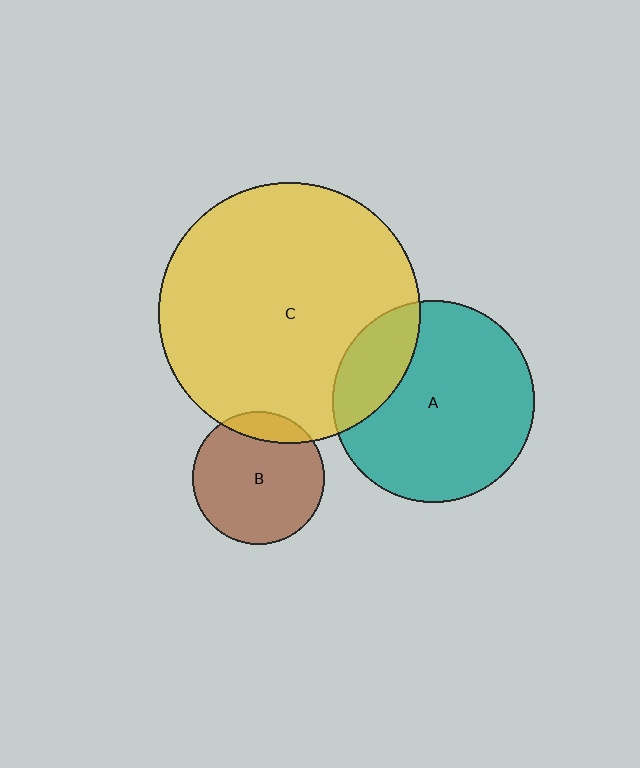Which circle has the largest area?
Circle C (yellow).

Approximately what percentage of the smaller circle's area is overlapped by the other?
Approximately 15%.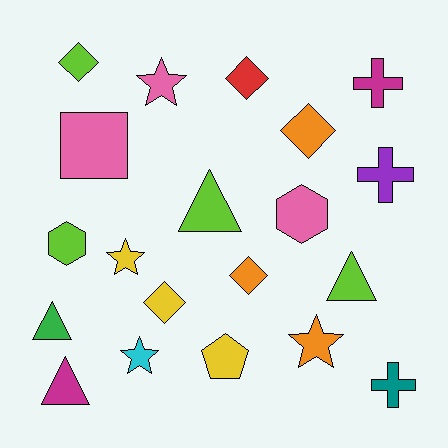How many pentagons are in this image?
There is 1 pentagon.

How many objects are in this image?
There are 20 objects.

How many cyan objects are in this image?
There is 1 cyan object.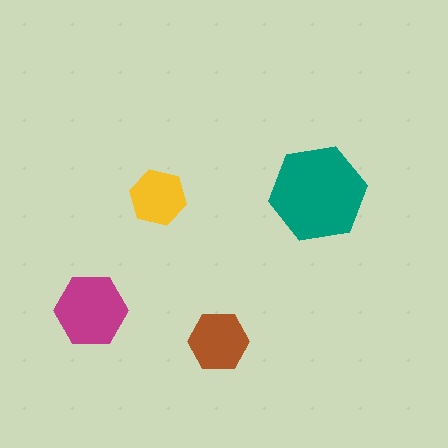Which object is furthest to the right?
The teal hexagon is rightmost.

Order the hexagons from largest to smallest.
the teal one, the magenta one, the brown one, the yellow one.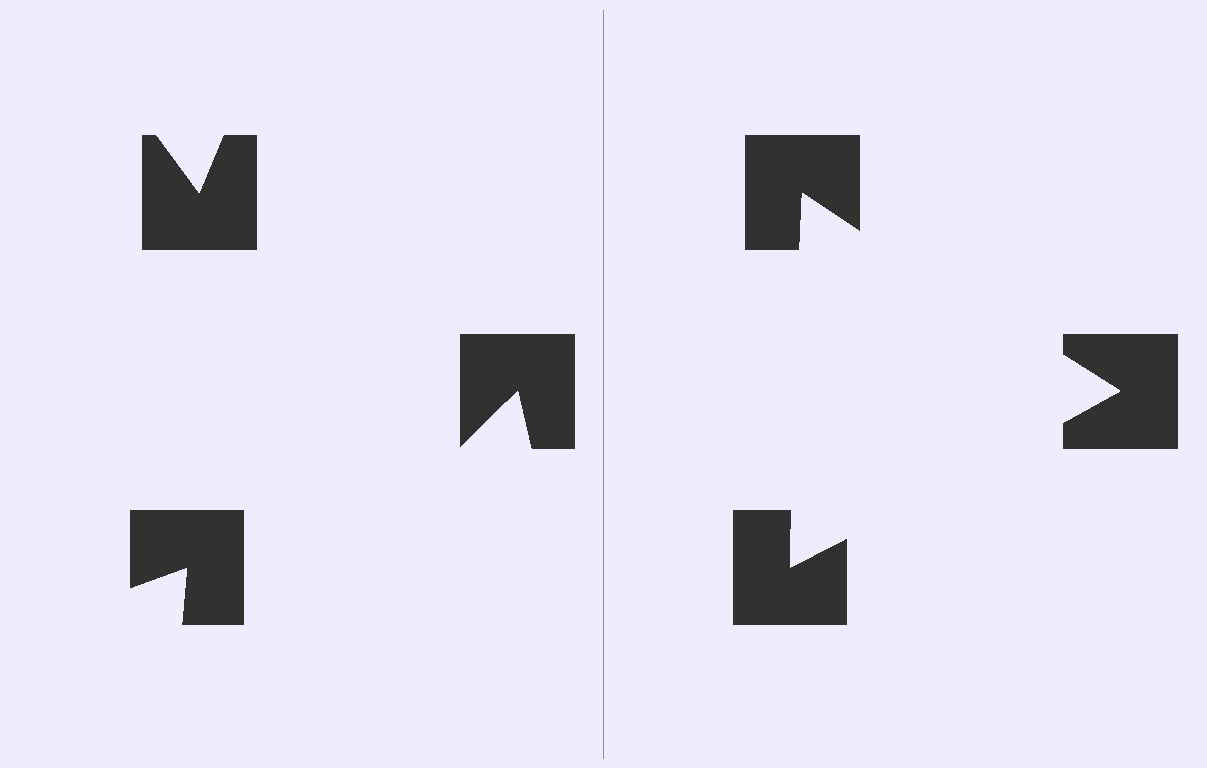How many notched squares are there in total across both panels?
6 — 3 on each side.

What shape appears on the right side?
An illusory triangle.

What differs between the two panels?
The notched squares are positioned identically on both sides; only the wedge orientations differ. On the right they align to a triangle; on the left they are misaligned.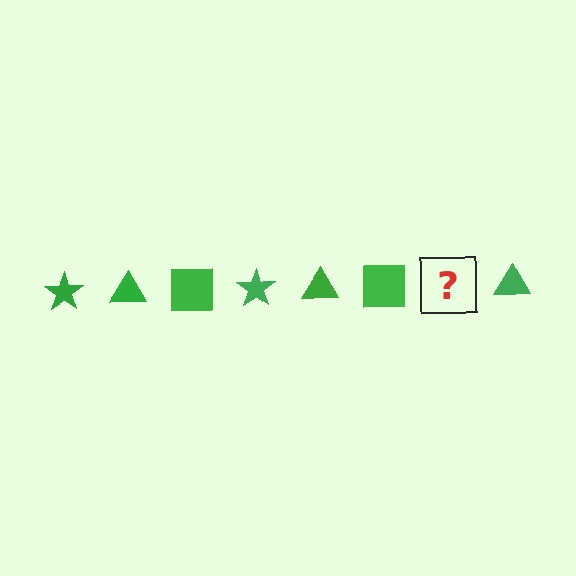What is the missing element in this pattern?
The missing element is a green star.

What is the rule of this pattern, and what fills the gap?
The rule is that the pattern cycles through star, triangle, square shapes in green. The gap should be filled with a green star.